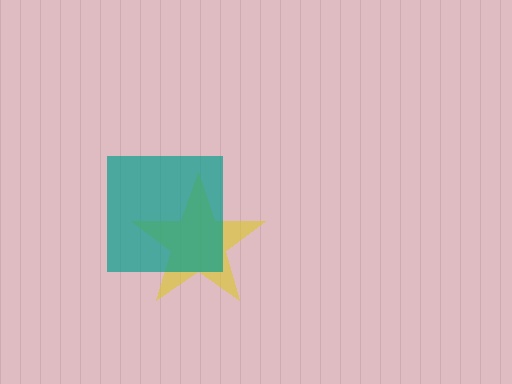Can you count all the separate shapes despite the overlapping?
Yes, there are 2 separate shapes.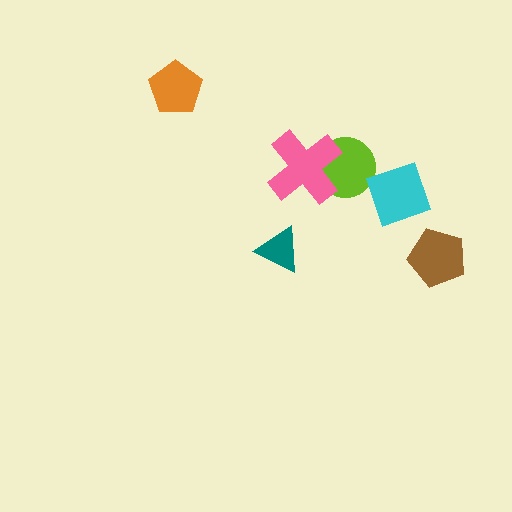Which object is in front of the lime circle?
The pink cross is in front of the lime circle.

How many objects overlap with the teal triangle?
0 objects overlap with the teal triangle.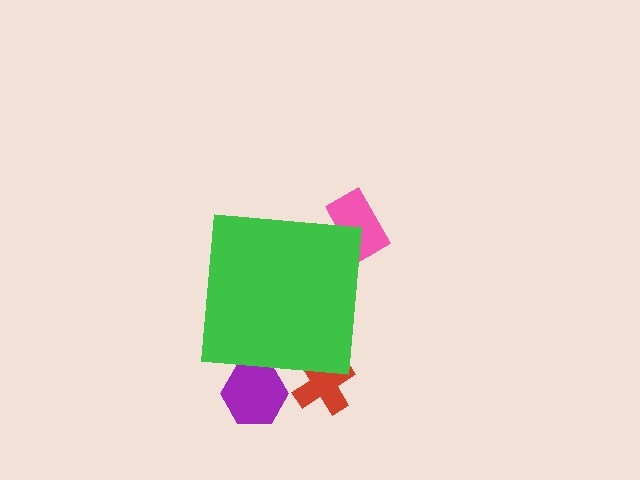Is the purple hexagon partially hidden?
Yes, the purple hexagon is partially hidden behind the green square.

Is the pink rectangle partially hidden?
Yes, the pink rectangle is partially hidden behind the green square.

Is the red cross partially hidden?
Yes, the red cross is partially hidden behind the green square.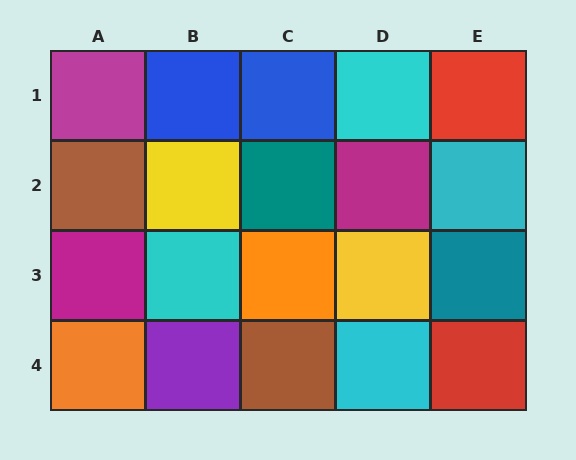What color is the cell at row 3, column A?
Magenta.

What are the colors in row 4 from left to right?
Orange, purple, brown, cyan, red.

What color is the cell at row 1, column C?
Blue.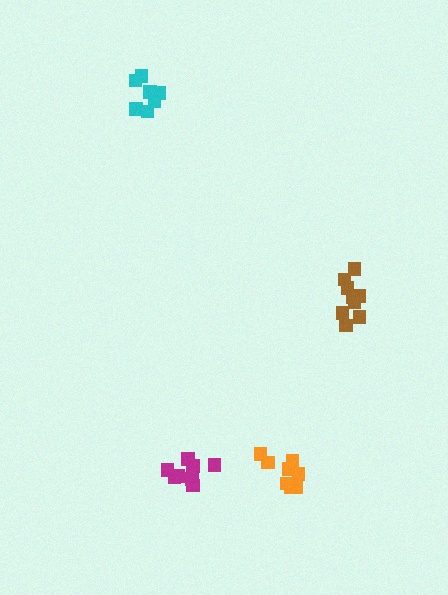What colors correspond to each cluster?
The clusters are colored: orange, cyan, brown, magenta.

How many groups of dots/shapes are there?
There are 4 groups.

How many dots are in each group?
Group 1: 8 dots, Group 2: 7 dots, Group 3: 9 dots, Group 4: 10 dots (34 total).